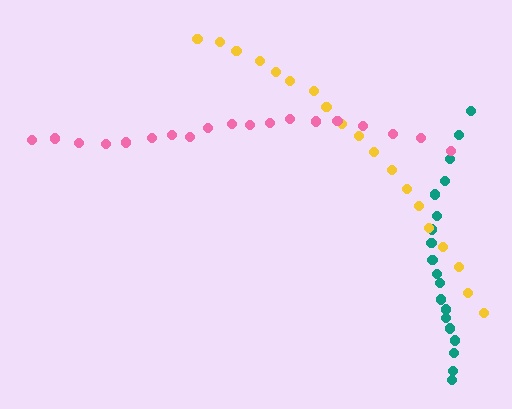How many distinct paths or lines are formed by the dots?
There are 3 distinct paths.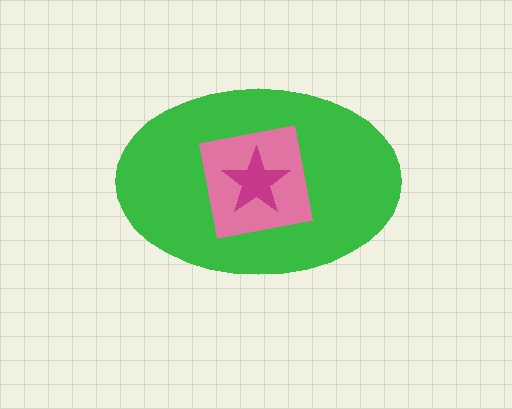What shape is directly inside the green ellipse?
The pink square.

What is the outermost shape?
The green ellipse.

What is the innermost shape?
The magenta star.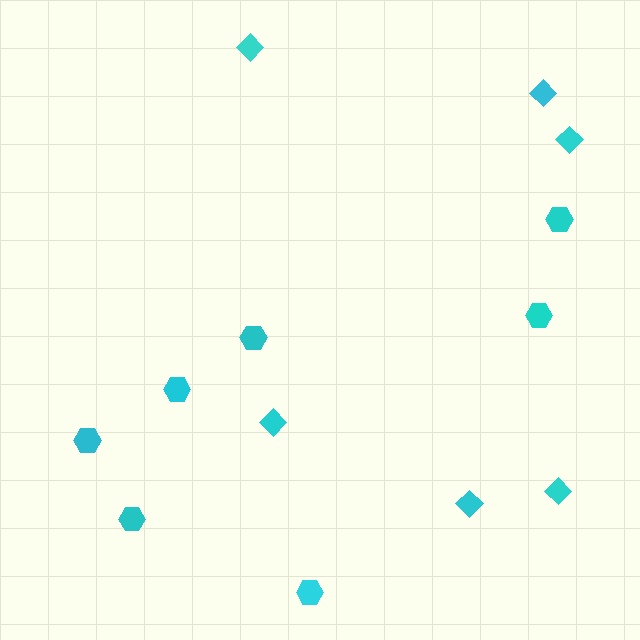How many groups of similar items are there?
There are 2 groups: one group of hexagons (7) and one group of diamonds (6).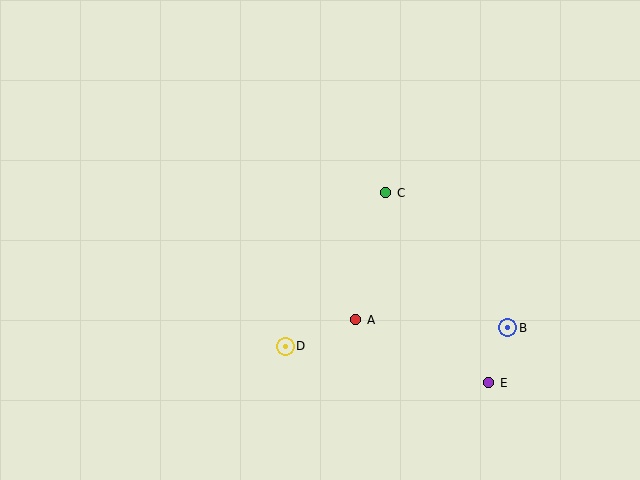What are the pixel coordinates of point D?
Point D is at (285, 346).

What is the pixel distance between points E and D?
The distance between E and D is 207 pixels.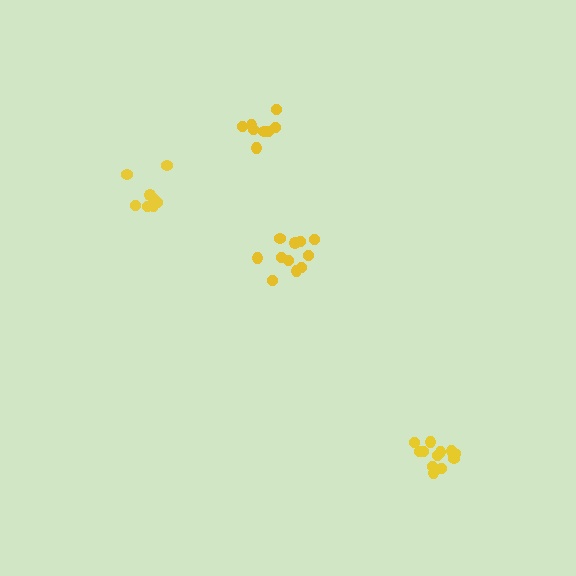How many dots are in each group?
Group 1: 12 dots, Group 2: 11 dots, Group 3: 8 dots, Group 4: 8 dots (39 total).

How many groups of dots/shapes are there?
There are 4 groups.